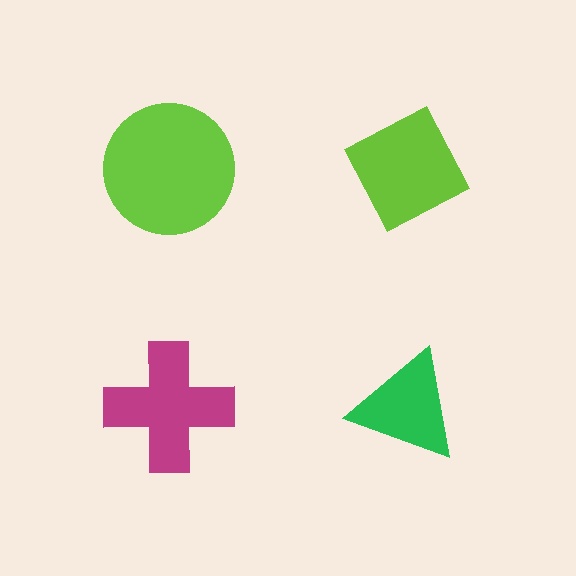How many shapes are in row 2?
2 shapes.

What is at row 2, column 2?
A green triangle.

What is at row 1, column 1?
A lime circle.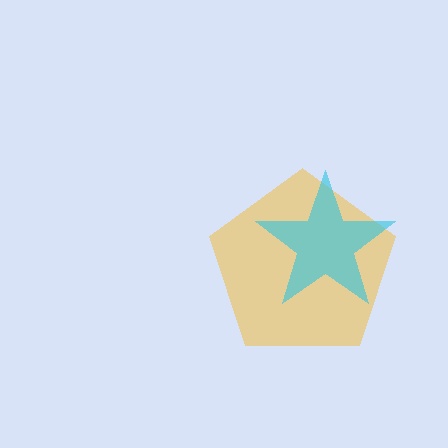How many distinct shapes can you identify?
There are 2 distinct shapes: a yellow pentagon, a cyan star.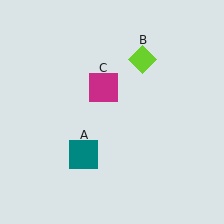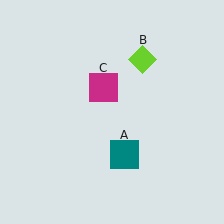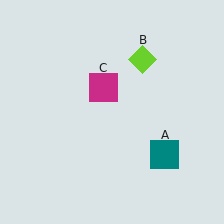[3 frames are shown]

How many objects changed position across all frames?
1 object changed position: teal square (object A).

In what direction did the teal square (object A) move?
The teal square (object A) moved right.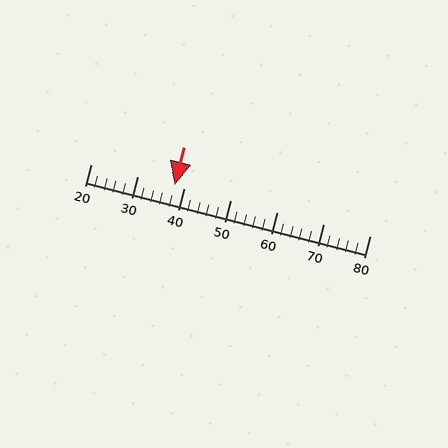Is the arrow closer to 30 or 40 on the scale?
The arrow is closer to 40.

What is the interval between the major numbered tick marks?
The major tick marks are spaced 10 units apart.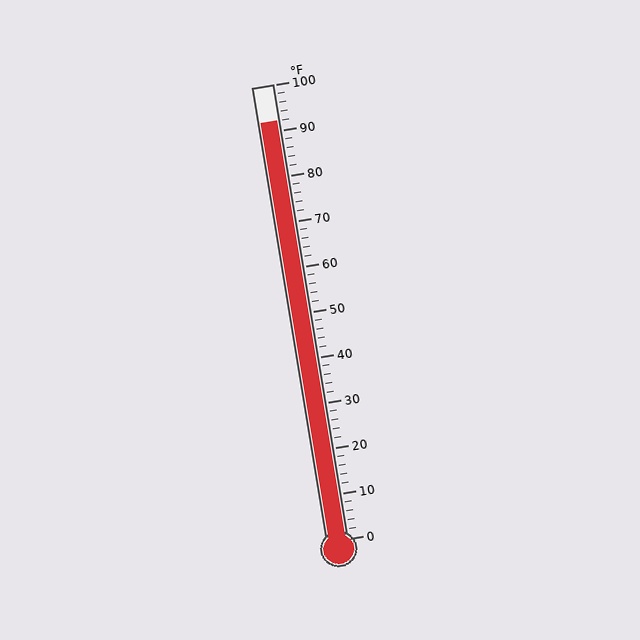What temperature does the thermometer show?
The thermometer shows approximately 92°F.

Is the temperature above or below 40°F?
The temperature is above 40°F.